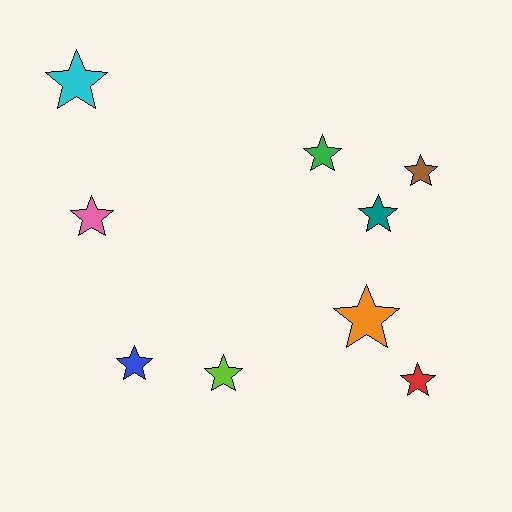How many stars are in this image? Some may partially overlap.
There are 9 stars.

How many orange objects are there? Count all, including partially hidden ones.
There is 1 orange object.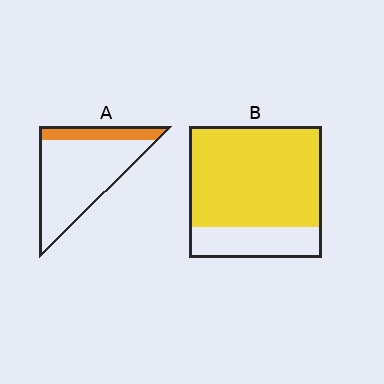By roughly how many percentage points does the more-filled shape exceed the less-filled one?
By roughly 55 percentage points (B over A).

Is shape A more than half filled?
No.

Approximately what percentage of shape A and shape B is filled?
A is approximately 20% and B is approximately 75%.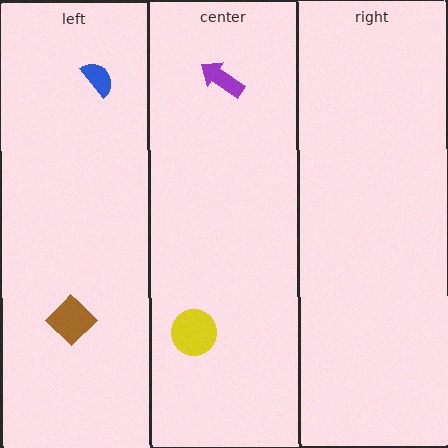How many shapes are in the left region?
2.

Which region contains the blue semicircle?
The left region.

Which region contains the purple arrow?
The center region.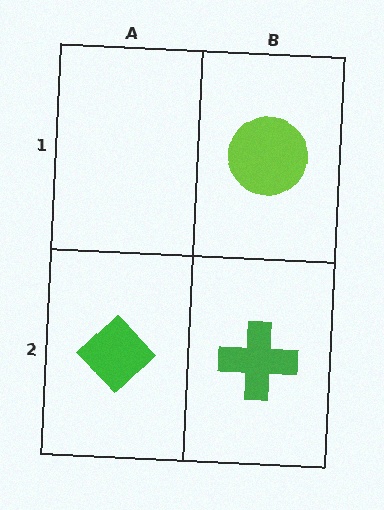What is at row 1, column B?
A lime circle.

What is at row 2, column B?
A green cross.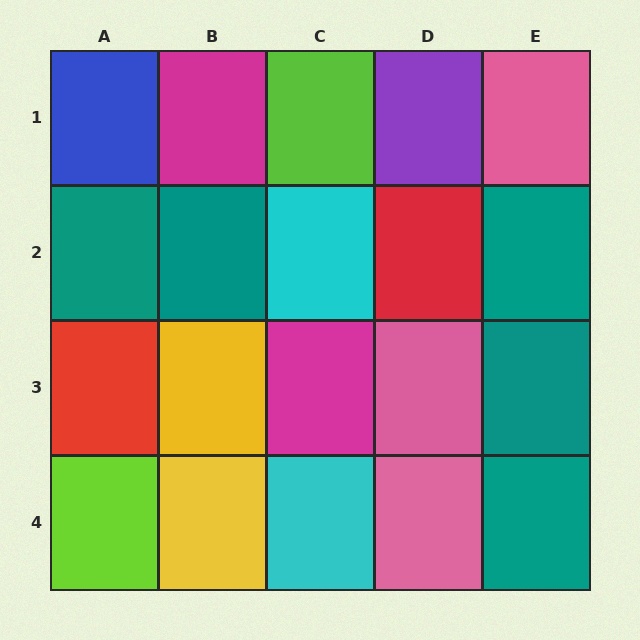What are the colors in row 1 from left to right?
Blue, magenta, lime, purple, pink.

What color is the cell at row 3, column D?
Pink.